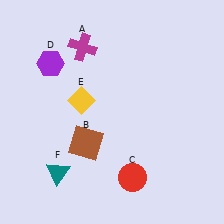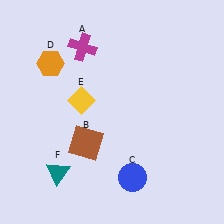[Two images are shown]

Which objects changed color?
C changed from red to blue. D changed from purple to orange.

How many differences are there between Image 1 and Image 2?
There are 2 differences between the two images.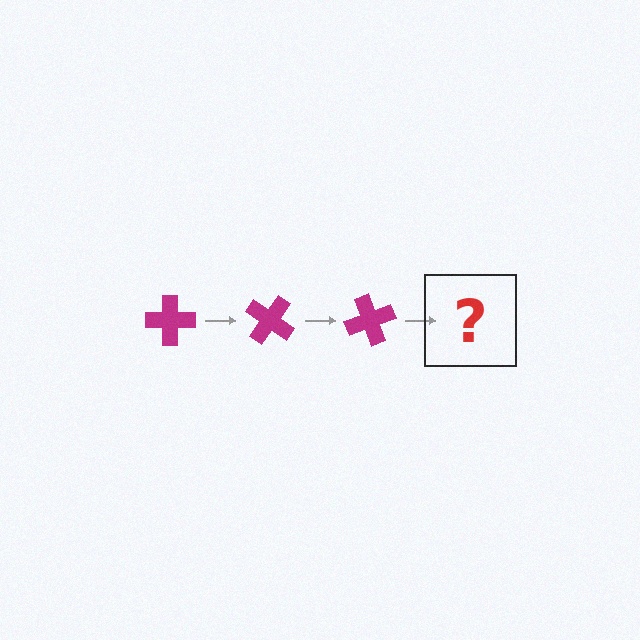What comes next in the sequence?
The next element should be a magenta cross rotated 105 degrees.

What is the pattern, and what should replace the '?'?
The pattern is that the cross rotates 35 degrees each step. The '?' should be a magenta cross rotated 105 degrees.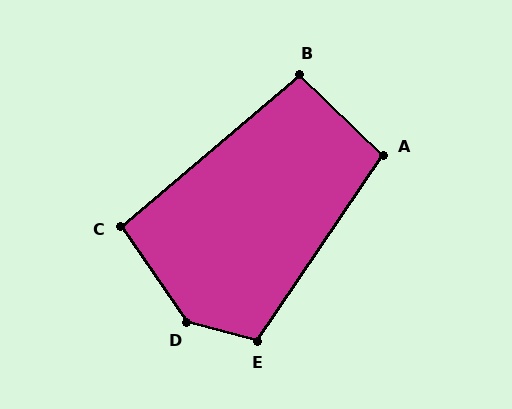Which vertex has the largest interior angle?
D, at approximately 139 degrees.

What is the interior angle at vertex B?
Approximately 96 degrees (obtuse).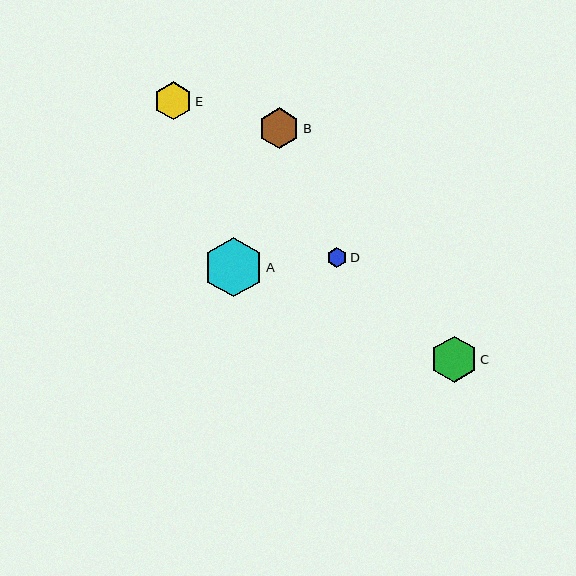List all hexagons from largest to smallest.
From largest to smallest: A, C, B, E, D.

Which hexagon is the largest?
Hexagon A is the largest with a size of approximately 59 pixels.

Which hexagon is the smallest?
Hexagon D is the smallest with a size of approximately 20 pixels.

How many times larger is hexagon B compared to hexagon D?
Hexagon B is approximately 2.0 times the size of hexagon D.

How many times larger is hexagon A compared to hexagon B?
Hexagon A is approximately 1.4 times the size of hexagon B.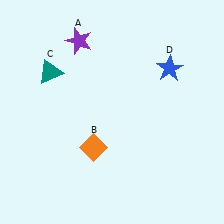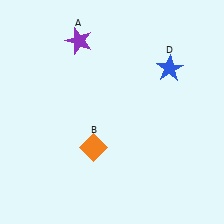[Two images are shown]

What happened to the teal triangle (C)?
The teal triangle (C) was removed in Image 2. It was in the top-left area of Image 1.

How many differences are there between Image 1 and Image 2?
There is 1 difference between the two images.